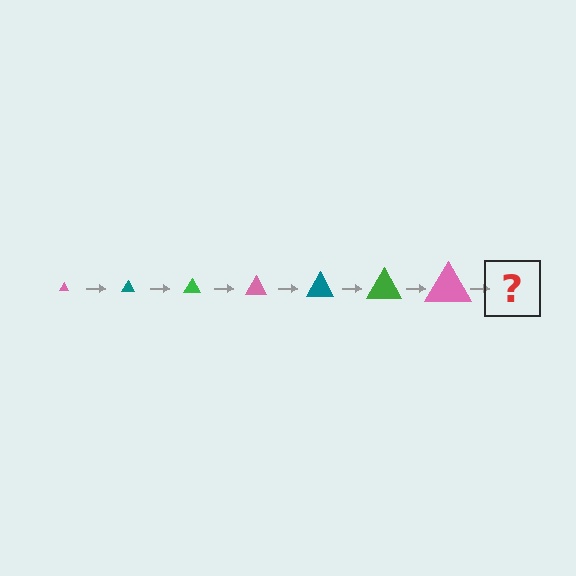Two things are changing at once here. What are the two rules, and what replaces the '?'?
The two rules are that the triangle grows larger each step and the color cycles through pink, teal, and green. The '?' should be a teal triangle, larger than the previous one.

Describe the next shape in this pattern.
It should be a teal triangle, larger than the previous one.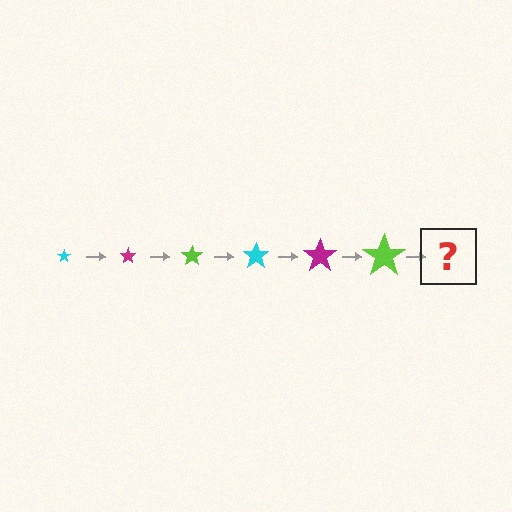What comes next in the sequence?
The next element should be a cyan star, larger than the previous one.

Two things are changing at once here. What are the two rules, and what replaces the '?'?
The two rules are that the star grows larger each step and the color cycles through cyan, magenta, and lime. The '?' should be a cyan star, larger than the previous one.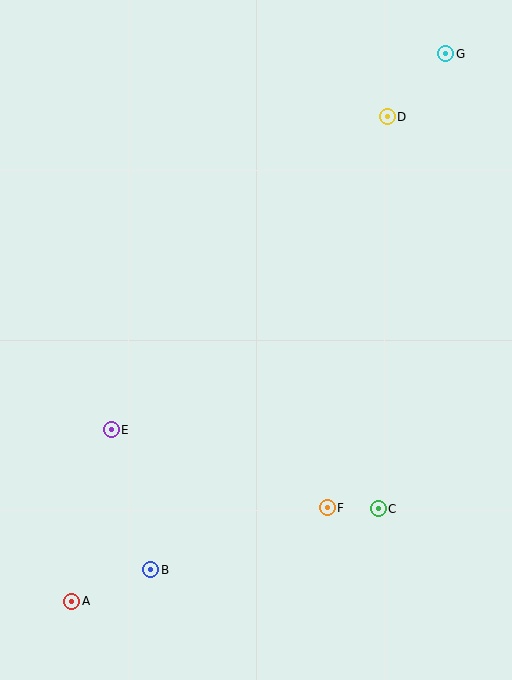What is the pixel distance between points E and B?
The distance between E and B is 145 pixels.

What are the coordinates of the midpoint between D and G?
The midpoint between D and G is at (417, 85).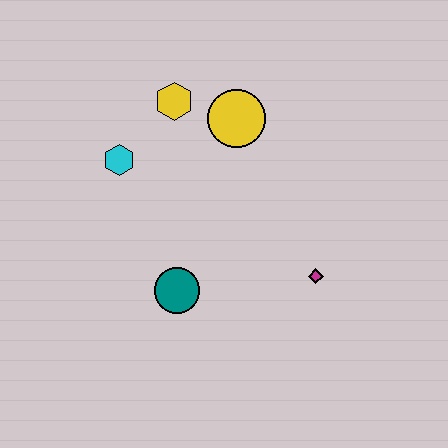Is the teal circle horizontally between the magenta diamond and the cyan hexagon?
Yes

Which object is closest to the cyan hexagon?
The yellow hexagon is closest to the cyan hexagon.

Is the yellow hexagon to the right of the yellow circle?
No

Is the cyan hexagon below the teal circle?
No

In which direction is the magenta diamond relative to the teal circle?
The magenta diamond is to the right of the teal circle.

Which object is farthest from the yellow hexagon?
The magenta diamond is farthest from the yellow hexagon.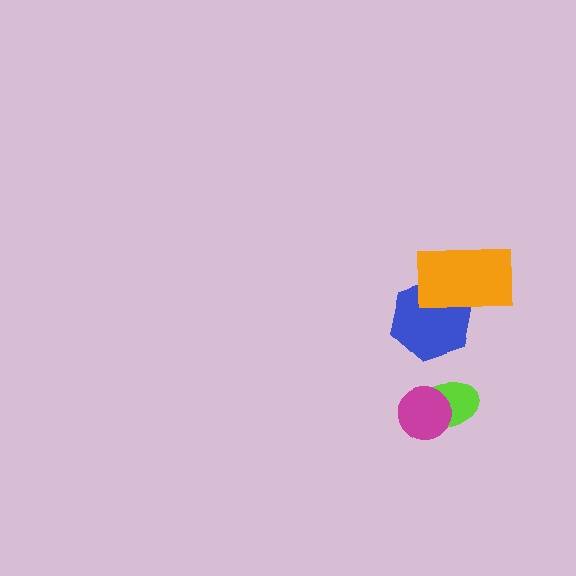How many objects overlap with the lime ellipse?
1 object overlaps with the lime ellipse.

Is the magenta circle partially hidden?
No, no other shape covers it.